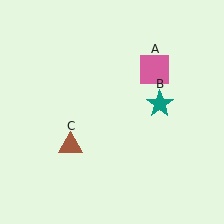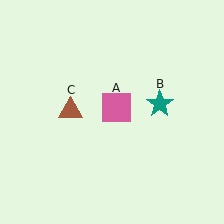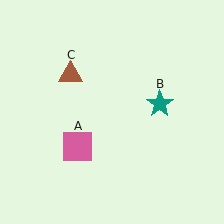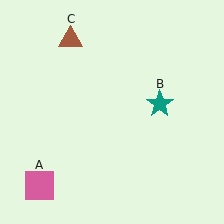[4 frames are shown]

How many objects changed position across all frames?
2 objects changed position: pink square (object A), brown triangle (object C).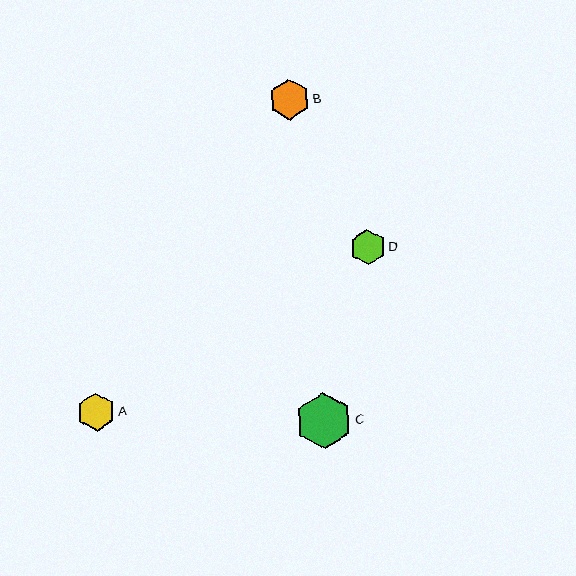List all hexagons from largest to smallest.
From largest to smallest: C, B, A, D.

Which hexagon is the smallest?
Hexagon D is the smallest with a size of approximately 35 pixels.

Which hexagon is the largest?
Hexagon C is the largest with a size of approximately 56 pixels.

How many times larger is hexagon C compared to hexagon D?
Hexagon C is approximately 1.6 times the size of hexagon D.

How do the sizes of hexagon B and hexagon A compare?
Hexagon B and hexagon A are approximately the same size.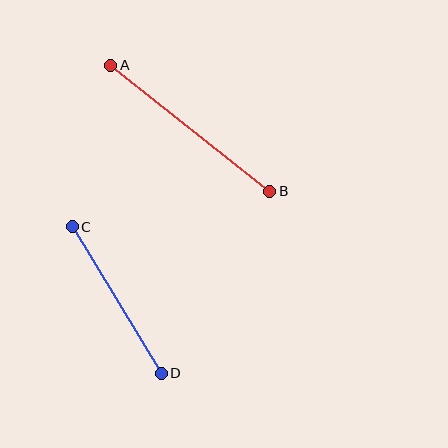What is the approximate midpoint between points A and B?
The midpoint is at approximately (190, 128) pixels.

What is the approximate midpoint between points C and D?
The midpoint is at approximately (117, 300) pixels.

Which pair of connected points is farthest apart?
Points A and B are farthest apart.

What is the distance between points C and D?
The distance is approximately 172 pixels.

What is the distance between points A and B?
The distance is approximately 203 pixels.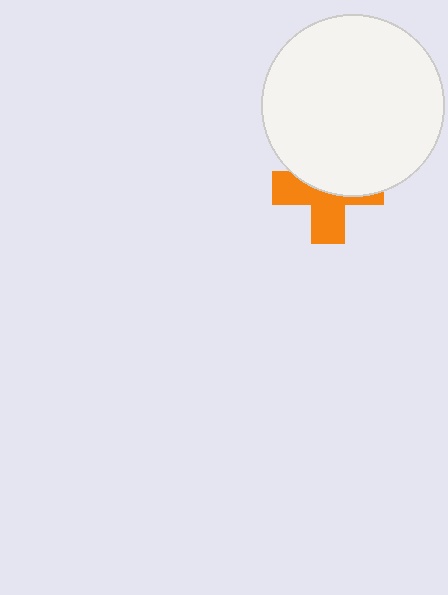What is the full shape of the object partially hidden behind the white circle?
The partially hidden object is an orange cross.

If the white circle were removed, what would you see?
You would see the complete orange cross.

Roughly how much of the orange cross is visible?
About half of it is visible (roughly 50%).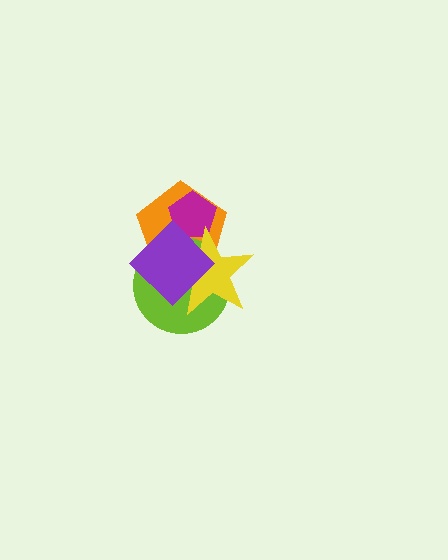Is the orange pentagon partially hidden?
Yes, it is partially covered by another shape.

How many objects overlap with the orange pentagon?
4 objects overlap with the orange pentagon.